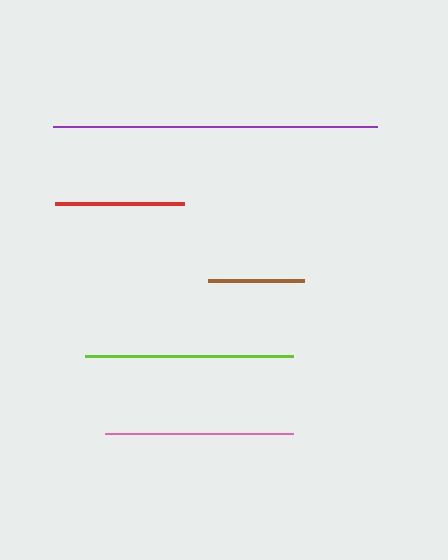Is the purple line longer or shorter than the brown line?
The purple line is longer than the brown line.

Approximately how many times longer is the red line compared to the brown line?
The red line is approximately 1.3 times the length of the brown line.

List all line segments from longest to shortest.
From longest to shortest: purple, lime, pink, red, brown.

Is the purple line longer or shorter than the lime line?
The purple line is longer than the lime line.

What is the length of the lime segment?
The lime segment is approximately 207 pixels long.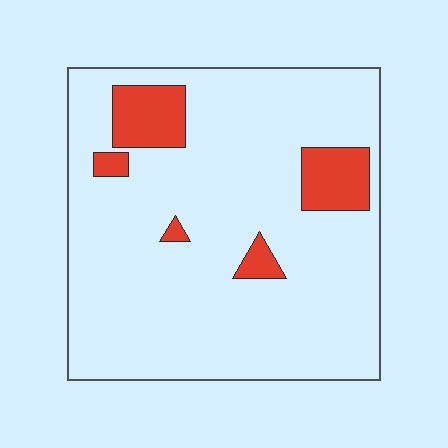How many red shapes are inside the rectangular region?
5.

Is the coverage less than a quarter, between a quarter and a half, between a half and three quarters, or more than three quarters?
Less than a quarter.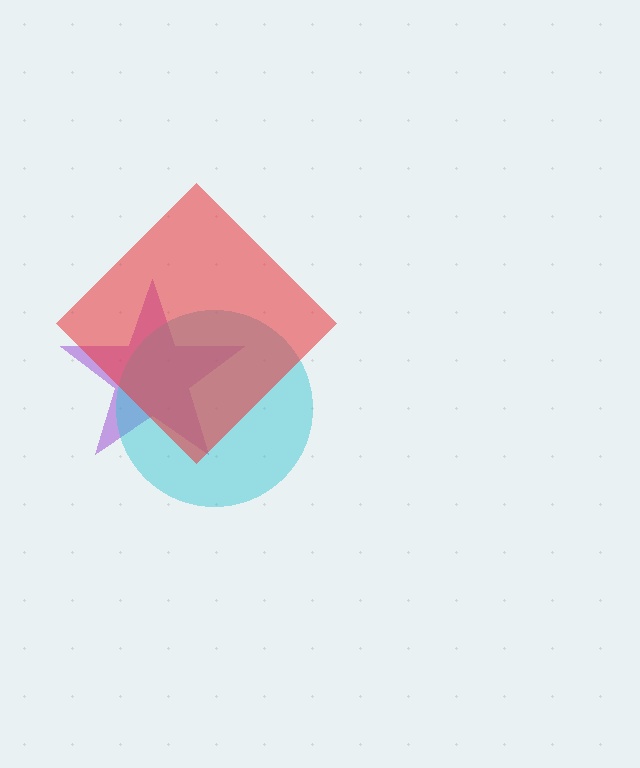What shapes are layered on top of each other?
The layered shapes are: a purple star, a cyan circle, a red diamond.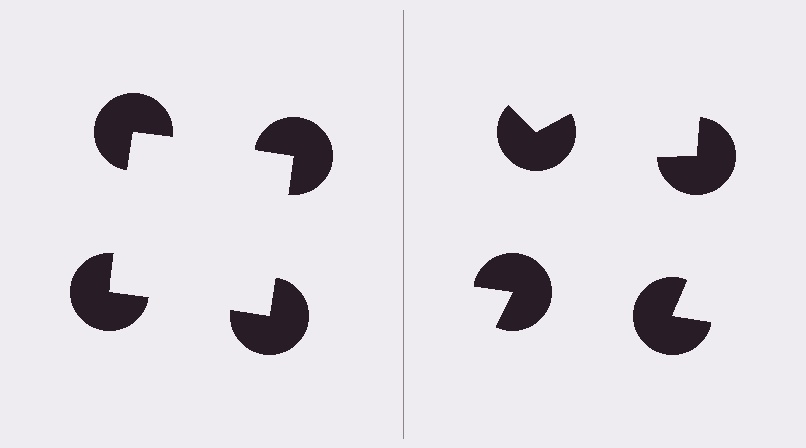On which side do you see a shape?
An illusory square appears on the left side. On the right side the wedge cuts are rotated, so no coherent shape forms.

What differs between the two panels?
The pac-man discs are positioned identically on both sides; only the wedge orientations differ. On the left they align to a square; on the right they are misaligned.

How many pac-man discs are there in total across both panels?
8 — 4 on each side.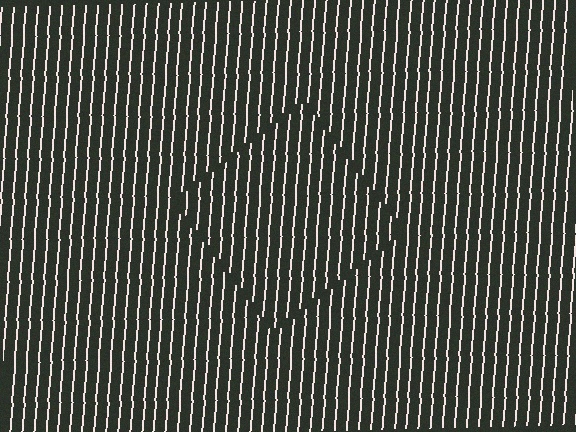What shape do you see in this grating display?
An illusory square. The interior of the shape contains the same grating, shifted by half a period — the contour is defined by the phase discontinuity where line-ends from the inner and outer gratings abut.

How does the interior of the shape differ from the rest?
The interior of the shape contains the same grating, shifted by half a period — the contour is defined by the phase discontinuity where line-ends from the inner and outer gratings abut.